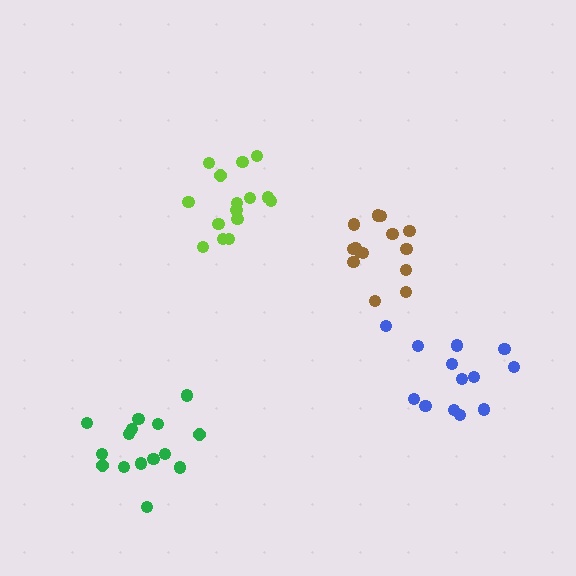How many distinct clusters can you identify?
There are 4 distinct clusters.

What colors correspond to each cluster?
The clusters are colored: lime, blue, green, brown.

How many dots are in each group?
Group 1: 15 dots, Group 2: 13 dots, Group 3: 15 dots, Group 4: 14 dots (57 total).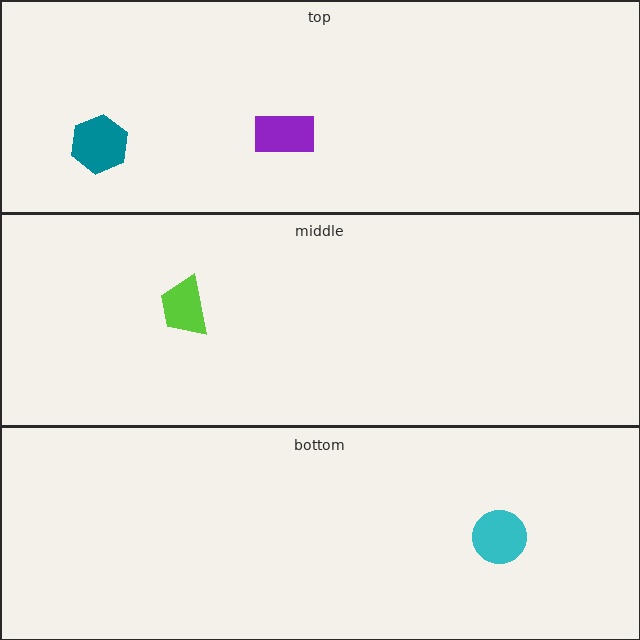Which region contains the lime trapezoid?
The middle region.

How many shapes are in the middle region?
1.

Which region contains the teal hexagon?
The top region.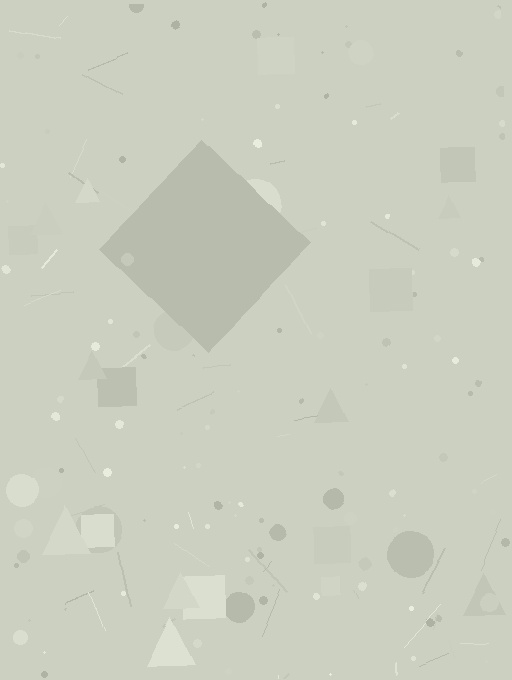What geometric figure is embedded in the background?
A diamond is embedded in the background.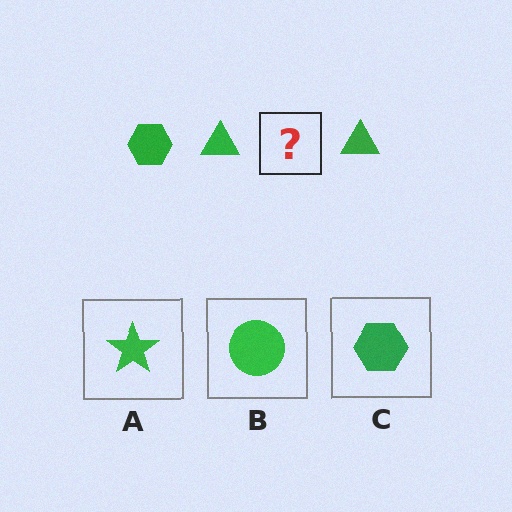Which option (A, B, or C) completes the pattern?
C.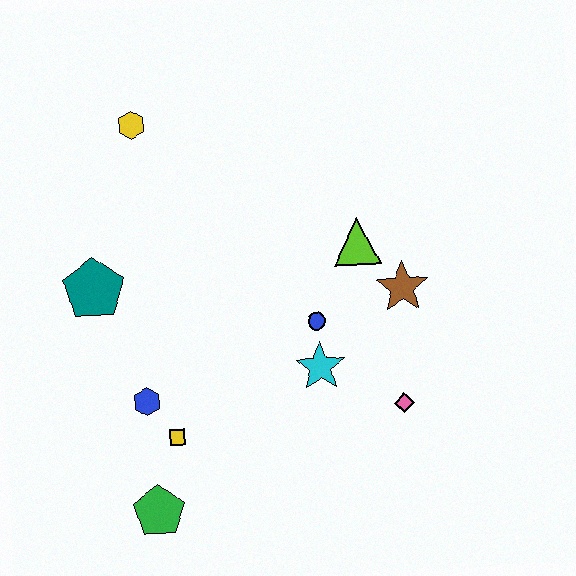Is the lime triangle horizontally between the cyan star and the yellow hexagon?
No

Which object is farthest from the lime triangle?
The green pentagon is farthest from the lime triangle.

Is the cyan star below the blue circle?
Yes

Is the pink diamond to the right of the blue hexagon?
Yes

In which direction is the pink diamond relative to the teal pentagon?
The pink diamond is to the right of the teal pentagon.